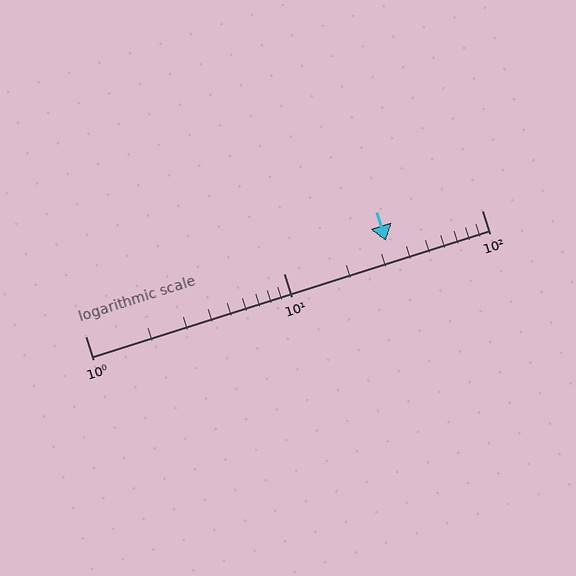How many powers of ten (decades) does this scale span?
The scale spans 2 decades, from 1 to 100.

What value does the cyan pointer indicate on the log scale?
The pointer indicates approximately 33.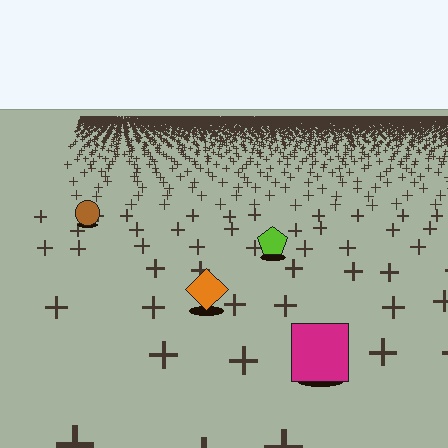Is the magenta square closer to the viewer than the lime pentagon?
Yes. The magenta square is closer — you can tell from the texture gradient: the ground texture is coarser near it.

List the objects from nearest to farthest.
From nearest to farthest: the magenta square, the orange diamond, the lime pentagon, the brown circle.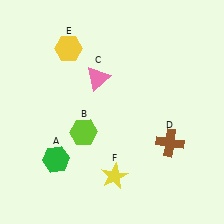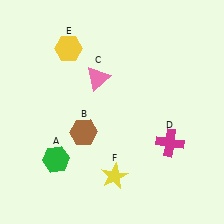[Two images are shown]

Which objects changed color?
B changed from lime to brown. D changed from brown to magenta.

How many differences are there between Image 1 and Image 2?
There are 2 differences between the two images.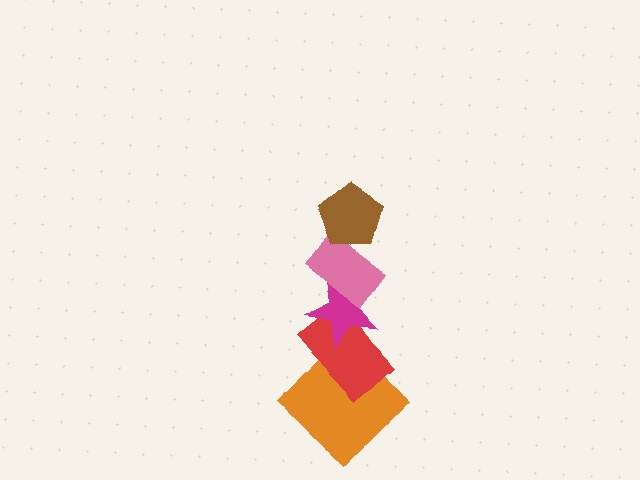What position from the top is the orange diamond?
The orange diamond is 5th from the top.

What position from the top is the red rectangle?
The red rectangle is 4th from the top.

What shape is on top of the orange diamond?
The red rectangle is on top of the orange diamond.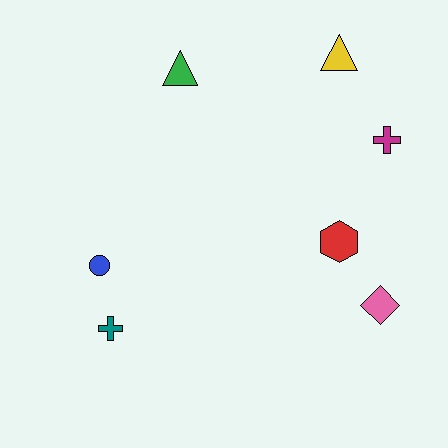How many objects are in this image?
There are 7 objects.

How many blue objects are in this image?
There is 1 blue object.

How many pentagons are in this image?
There are no pentagons.